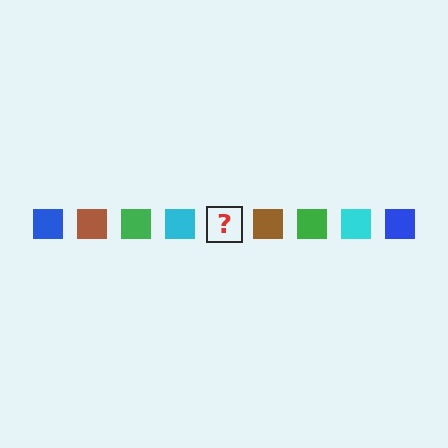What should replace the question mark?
The question mark should be replaced with a blue square.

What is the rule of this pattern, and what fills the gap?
The rule is that the pattern cycles through blue, brown, green, cyan squares. The gap should be filled with a blue square.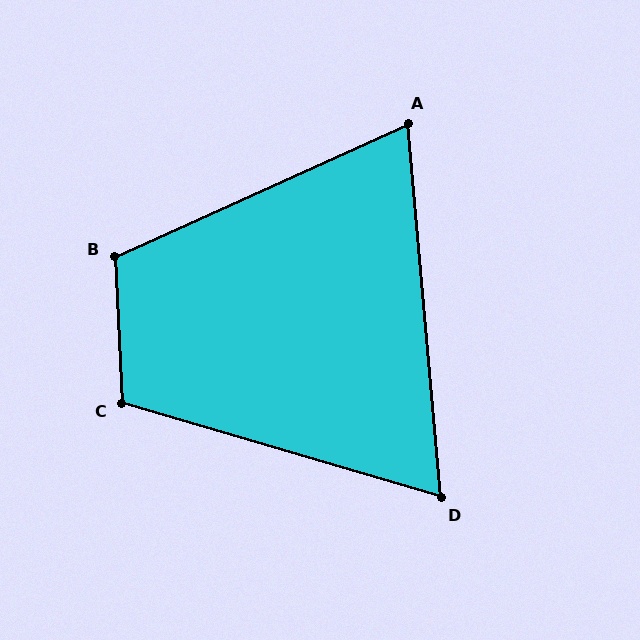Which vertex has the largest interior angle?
B, at approximately 111 degrees.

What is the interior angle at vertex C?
Approximately 109 degrees (obtuse).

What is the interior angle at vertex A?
Approximately 71 degrees (acute).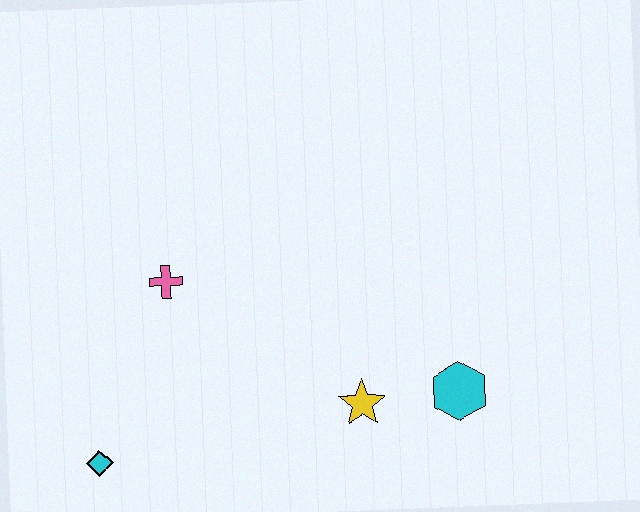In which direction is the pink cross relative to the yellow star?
The pink cross is to the left of the yellow star.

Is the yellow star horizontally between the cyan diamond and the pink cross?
No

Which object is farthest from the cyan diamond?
The cyan hexagon is farthest from the cyan diamond.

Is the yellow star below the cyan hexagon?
Yes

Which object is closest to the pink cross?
The cyan diamond is closest to the pink cross.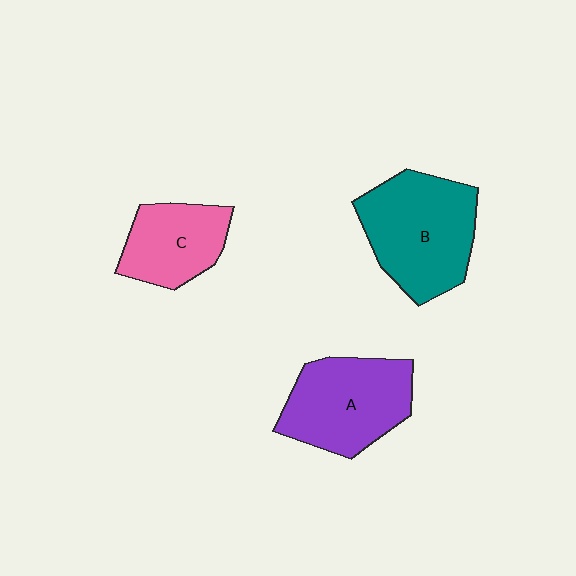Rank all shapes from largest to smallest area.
From largest to smallest: B (teal), A (purple), C (pink).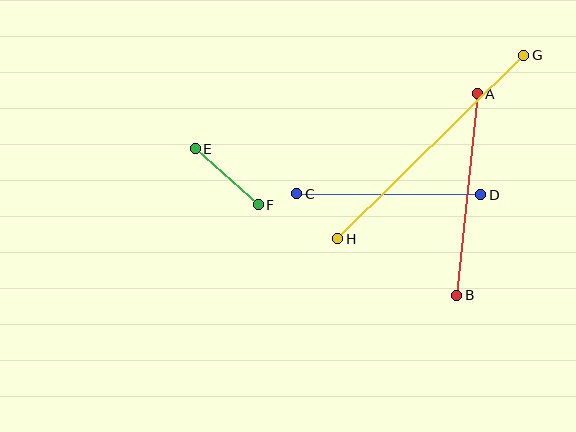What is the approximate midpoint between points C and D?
The midpoint is at approximately (389, 194) pixels.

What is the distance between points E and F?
The distance is approximately 85 pixels.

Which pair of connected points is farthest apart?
Points G and H are farthest apart.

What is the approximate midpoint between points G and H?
The midpoint is at approximately (431, 147) pixels.